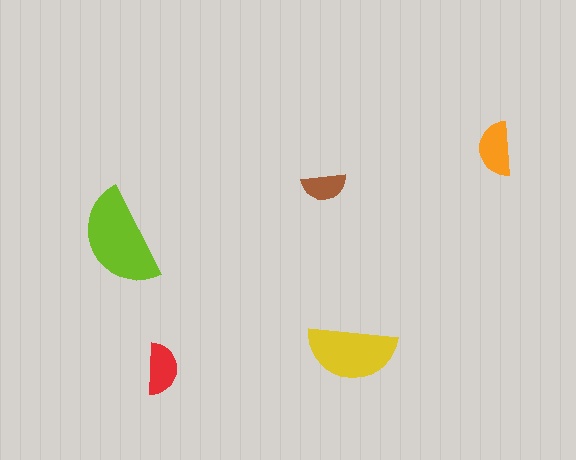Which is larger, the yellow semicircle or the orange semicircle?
The yellow one.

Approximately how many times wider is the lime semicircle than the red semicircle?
About 2 times wider.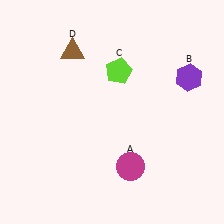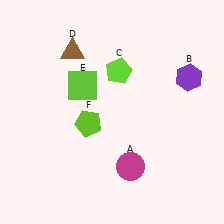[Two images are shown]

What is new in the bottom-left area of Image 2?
A lime pentagon (F) was added in the bottom-left area of Image 2.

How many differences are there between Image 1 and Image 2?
There are 2 differences between the two images.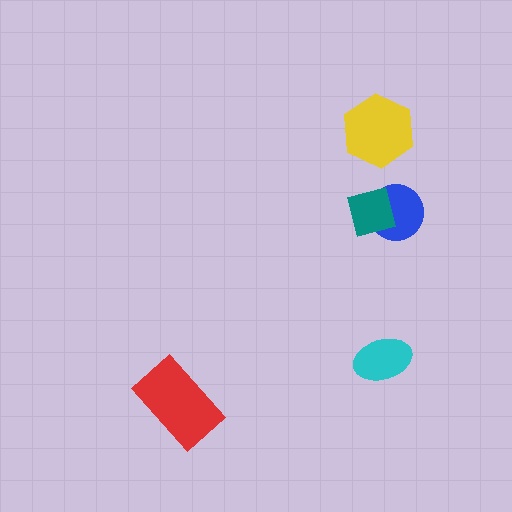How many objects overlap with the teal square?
1 object overlaps with the teal square.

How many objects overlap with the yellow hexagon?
0 objects overlap with the yellow hexagon.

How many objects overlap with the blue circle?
1 object overlaps with the blue circle.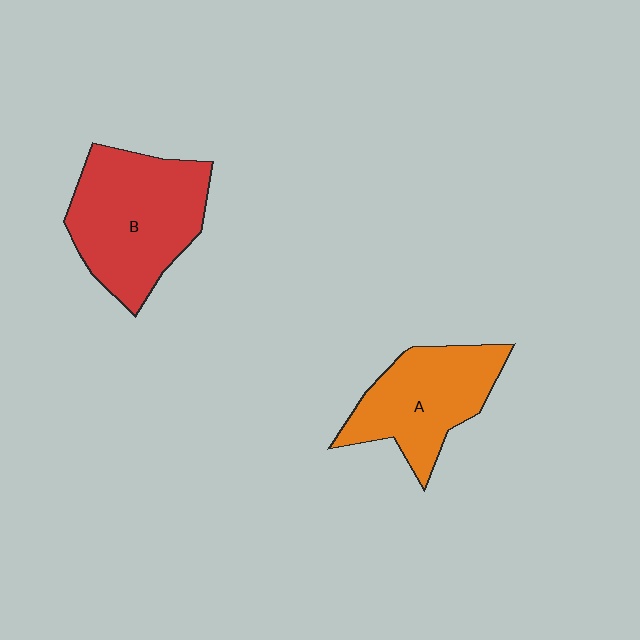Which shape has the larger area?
Shape B (red).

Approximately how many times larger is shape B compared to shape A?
Approximately 1.3 times.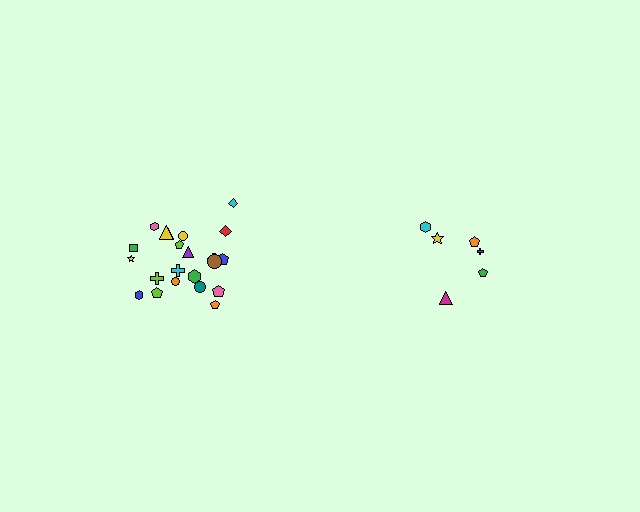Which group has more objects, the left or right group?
The left group.